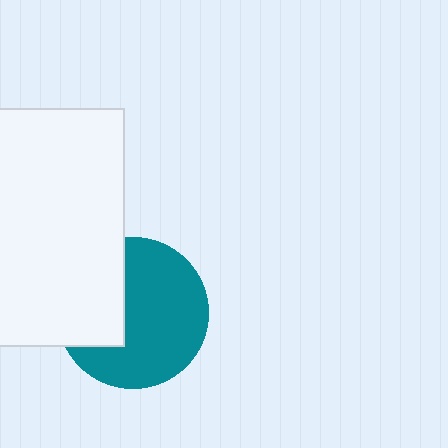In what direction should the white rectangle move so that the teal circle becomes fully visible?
The white rectangle should move left. That is the shortest direction to clear the overlap and leave the teal circle fully visible.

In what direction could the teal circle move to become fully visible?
The teal circle could move right. That would shift it out from behind the white rectangle entirely.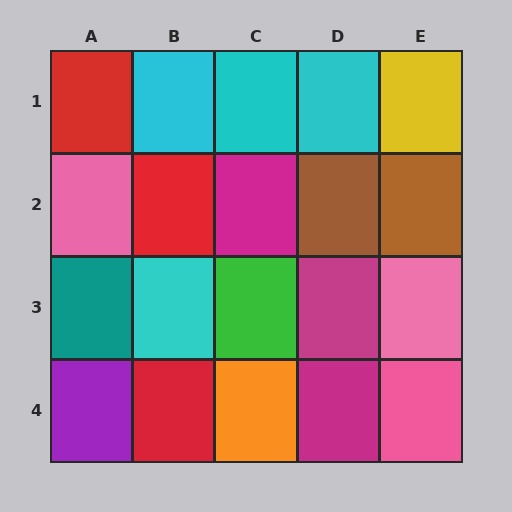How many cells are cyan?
4 cells are cyan.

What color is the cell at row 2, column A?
Pink.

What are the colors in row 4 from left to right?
Purple, red, orange, magenta, pink.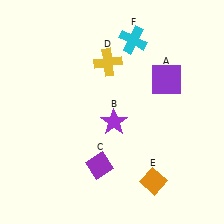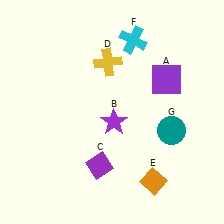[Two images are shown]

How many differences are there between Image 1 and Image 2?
There is 1 difference between the two images.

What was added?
A teal circle (G) was added in Image 2.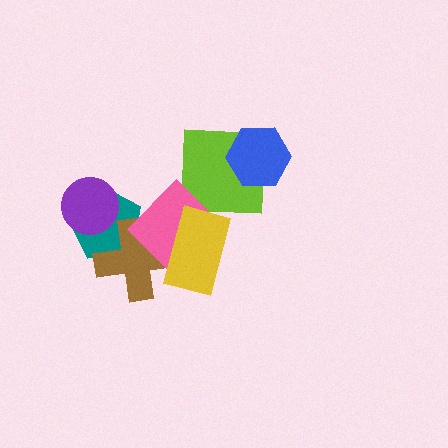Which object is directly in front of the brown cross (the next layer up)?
The pink diamond is directly in front of the brown cross.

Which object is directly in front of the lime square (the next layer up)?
The pink diamond is directly in front of the lime square.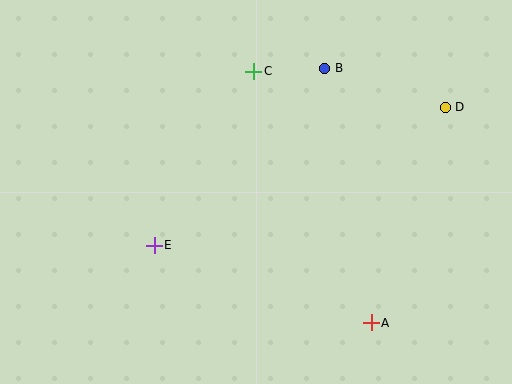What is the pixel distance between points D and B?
The distance between D and B is 127 pixels.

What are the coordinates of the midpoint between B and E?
The midpoint between B and E is at (239, 157).